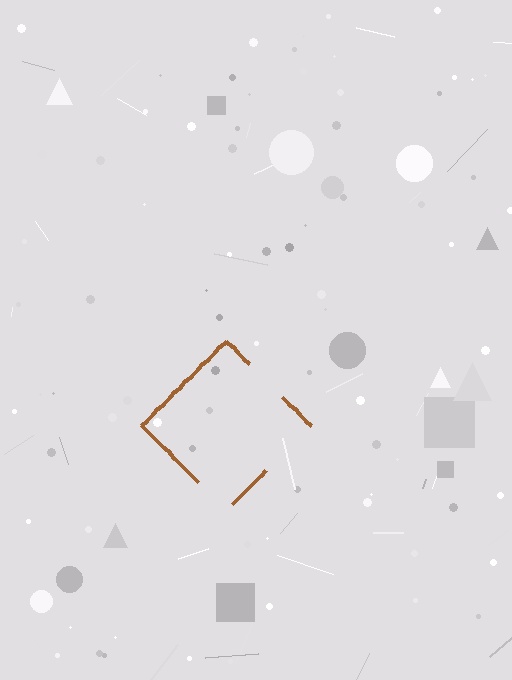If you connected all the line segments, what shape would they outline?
They would outline a diamond.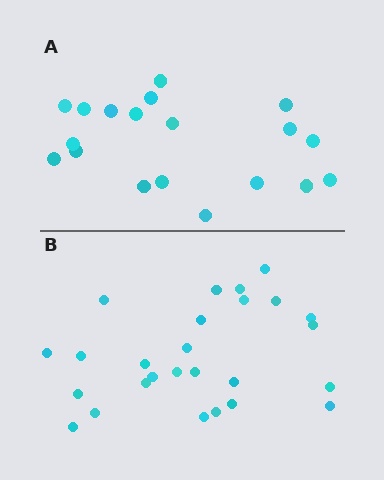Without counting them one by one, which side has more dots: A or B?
Region B (the bottom region) has more dots.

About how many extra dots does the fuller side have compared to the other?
Region B has roughly 8 or so more dots than region A.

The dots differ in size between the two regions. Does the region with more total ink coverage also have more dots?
No. Region A has more total ink coverage because its dots are larger, but region B actually contains more individual dots. Total area can be misleading — the number of items is what matters here.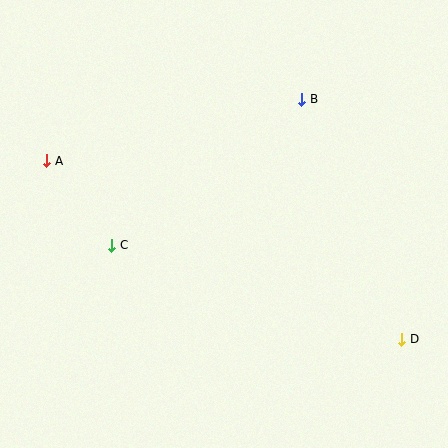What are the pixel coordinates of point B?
Point B is at (302, 99).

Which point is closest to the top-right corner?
Point B is closest to the top-right corner.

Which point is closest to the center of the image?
Point C at (112, 245) is closest to the center.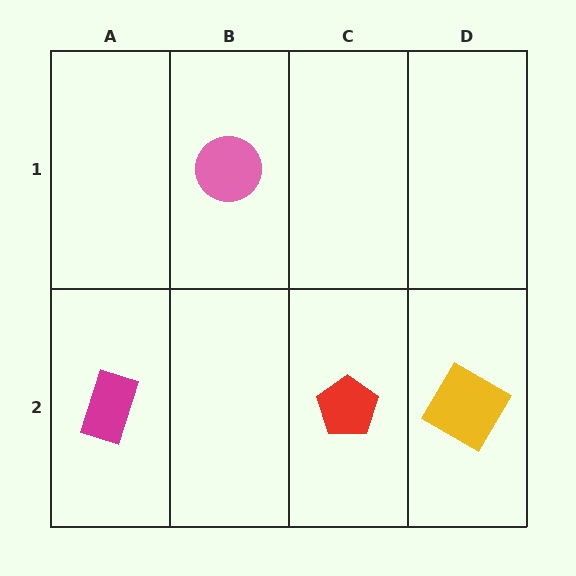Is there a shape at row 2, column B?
No, that cell is empty.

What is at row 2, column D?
A yellow diamond.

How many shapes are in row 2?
3 shapes.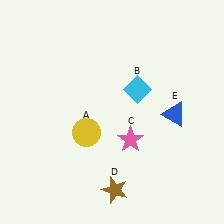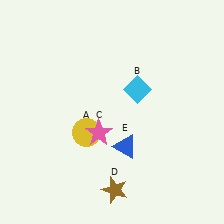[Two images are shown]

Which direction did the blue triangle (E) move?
The blue triangle (E) moved left.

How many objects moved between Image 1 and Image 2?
2 objects moved between the two images.